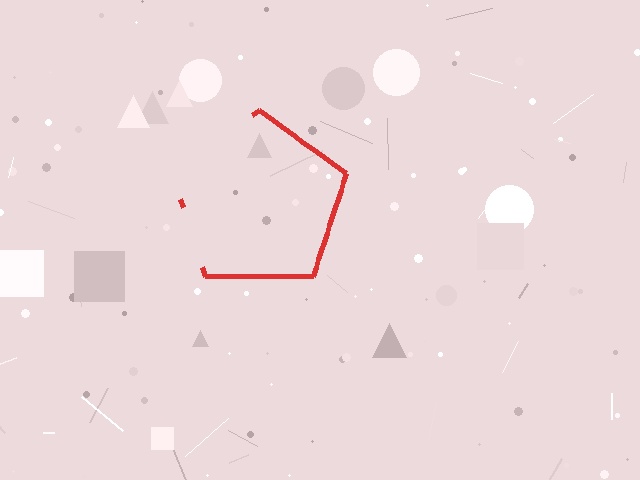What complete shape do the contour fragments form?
The contour fragments form a pentagon.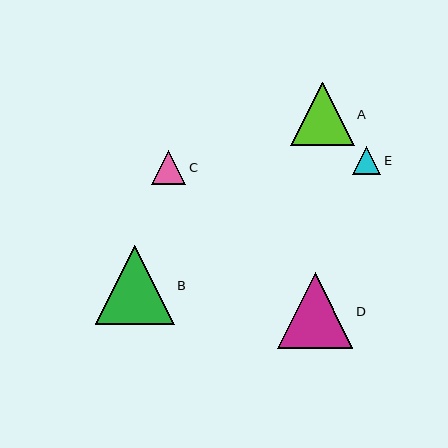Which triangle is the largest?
Triangle B is the largest with a size of approximately 79 pixels.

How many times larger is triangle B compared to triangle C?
Triangle B is approximately 2.4 times the size of triangle C.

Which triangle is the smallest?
Triangle E is the smallest with a size of approximately 28 pixels.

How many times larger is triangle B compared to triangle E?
Triangle B is approximately 2.8 times the size of triangle E.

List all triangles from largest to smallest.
From largest to smallest: B, D, A, C, E.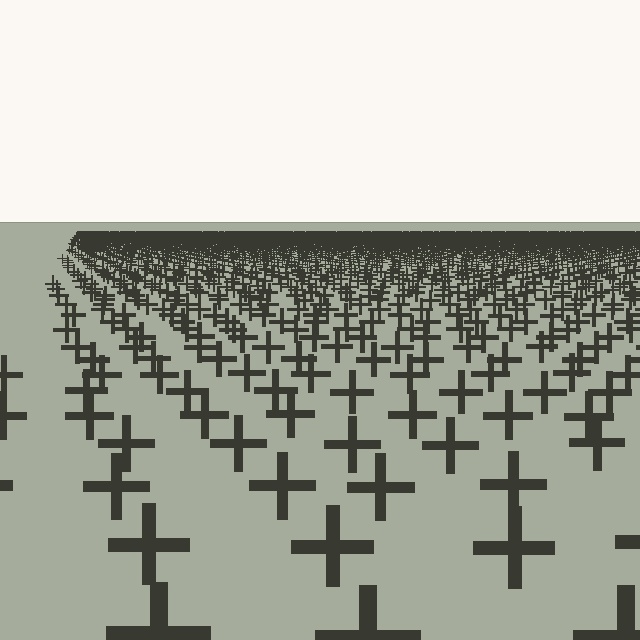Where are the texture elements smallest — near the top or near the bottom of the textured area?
Near the top.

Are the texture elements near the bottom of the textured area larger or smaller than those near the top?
Larger. Near the bottom, elements are closer to the viewer and appear at a bigger on-screen size.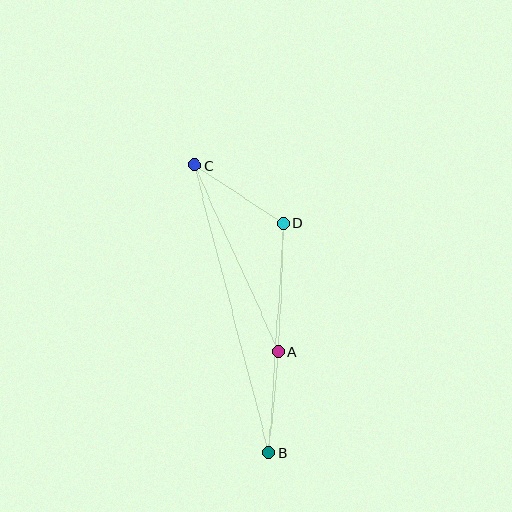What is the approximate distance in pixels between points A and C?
The distance between A and C is approximately 205 pixels.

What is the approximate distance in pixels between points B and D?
The distance between B and D is approximately 230 pixels.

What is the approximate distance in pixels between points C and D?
The distance between C and D is approximately 106 pixels.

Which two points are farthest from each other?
Points B and C are farthest from each other.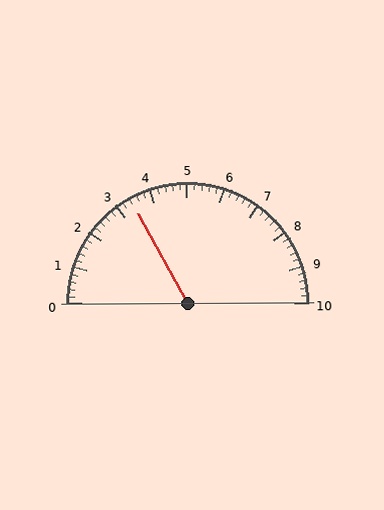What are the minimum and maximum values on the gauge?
The gauge ranges from 0 to 10.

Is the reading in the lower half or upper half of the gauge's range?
The reading is in the lower half of the range (0 to 10).